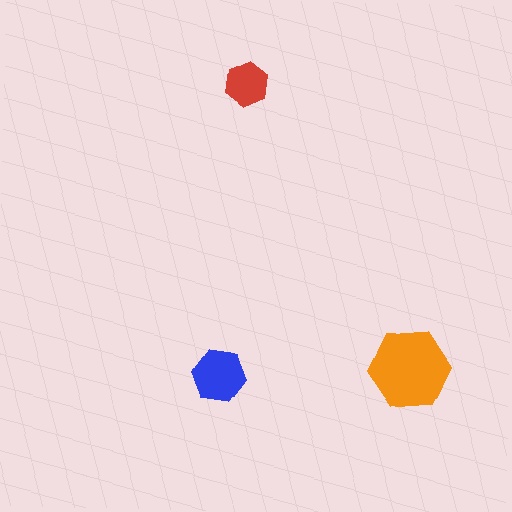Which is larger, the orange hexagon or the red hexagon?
The orange one.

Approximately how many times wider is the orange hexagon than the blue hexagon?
About 1.5 times wider.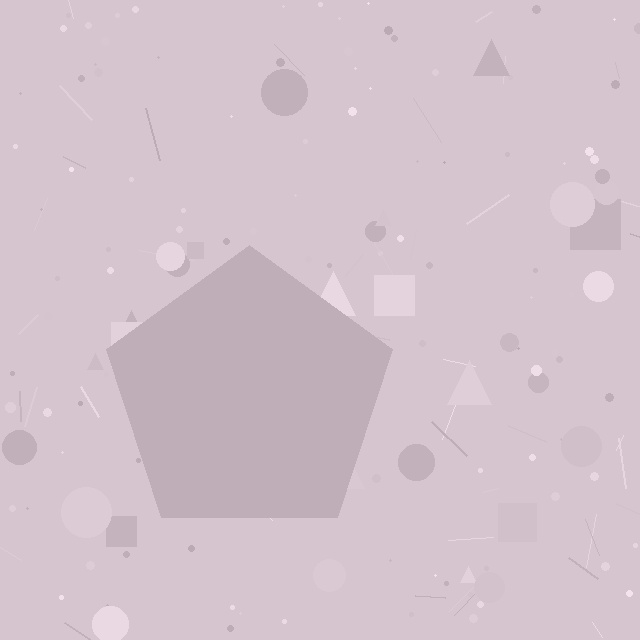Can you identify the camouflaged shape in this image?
The camouflaged shape is a pentagon.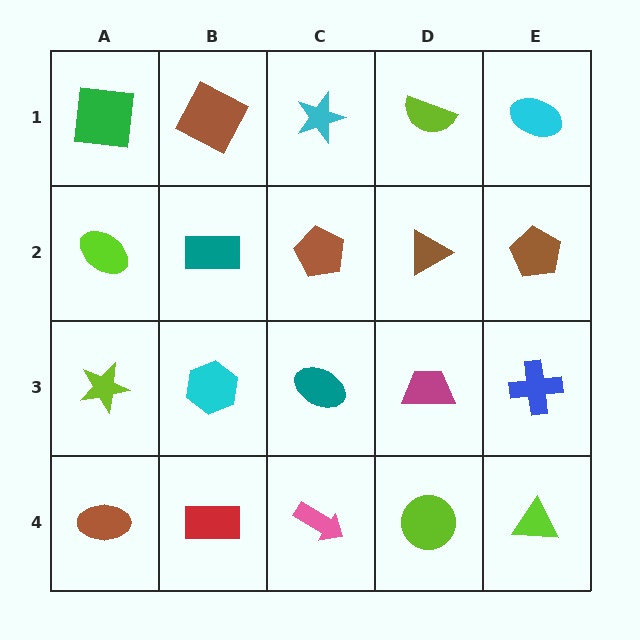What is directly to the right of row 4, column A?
A red rectangle.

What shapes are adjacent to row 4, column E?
A blue cross (row 3, column E), a lime circle (row 4, column D).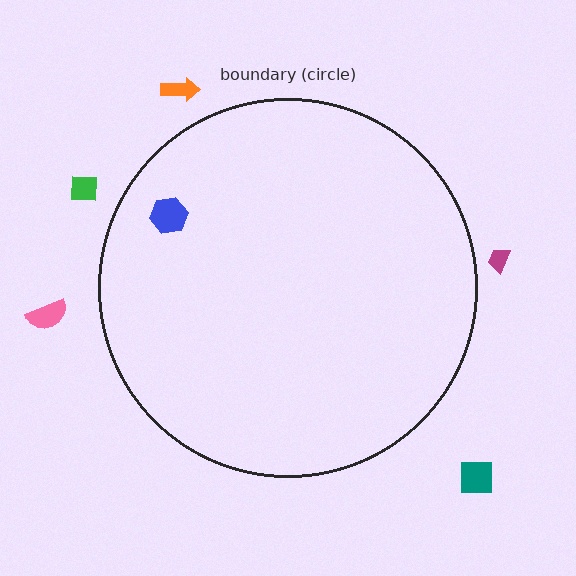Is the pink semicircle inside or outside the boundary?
Outside.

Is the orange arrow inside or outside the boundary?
Outside.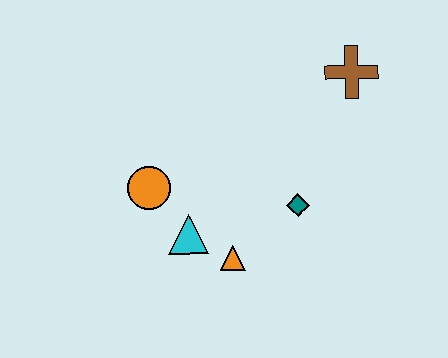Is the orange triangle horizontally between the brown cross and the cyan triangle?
Yes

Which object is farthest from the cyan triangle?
The brown cross is farthest from the cyan triangle.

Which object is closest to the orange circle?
The cyan triangle is closest to the orange circle.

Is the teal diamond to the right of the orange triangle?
Yes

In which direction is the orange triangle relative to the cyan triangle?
The orange triangle is to the right of the cyan triangle.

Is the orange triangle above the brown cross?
No